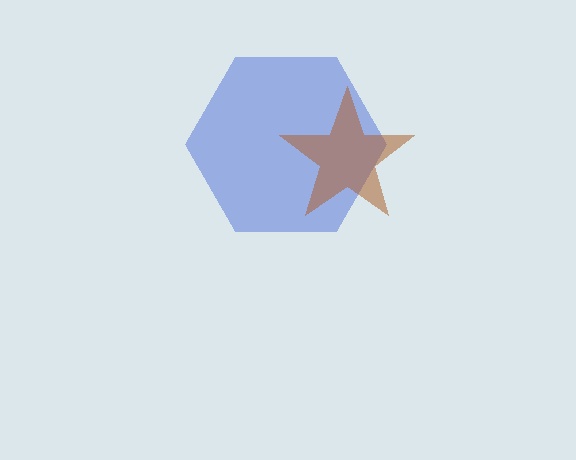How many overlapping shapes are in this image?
There are 2 overlapping shapes in the image.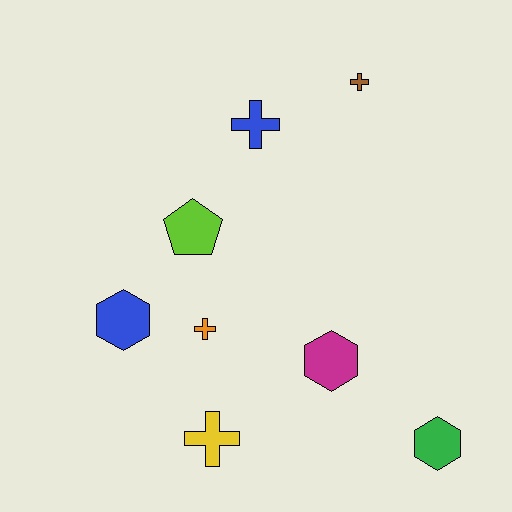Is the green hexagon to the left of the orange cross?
No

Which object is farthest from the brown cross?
The yellow cross is farthest from the brown cross.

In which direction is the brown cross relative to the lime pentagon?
The brown cross is to the right of the lime pentagon.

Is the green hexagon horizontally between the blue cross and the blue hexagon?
No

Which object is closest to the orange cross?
The blue hexagon is closest to the orange cross.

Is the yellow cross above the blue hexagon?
No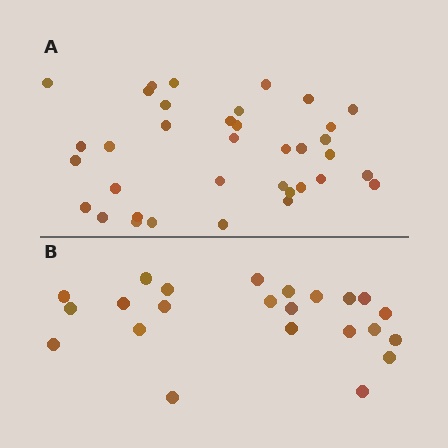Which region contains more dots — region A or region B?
Region A (the top region) has more dots.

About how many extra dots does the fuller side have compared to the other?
Region A has approximately 15 more dots than region B.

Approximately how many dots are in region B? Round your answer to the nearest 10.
About 20 dots. (The exact count is 23, which rounds to 20.)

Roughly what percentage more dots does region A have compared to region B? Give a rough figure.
About 55% more.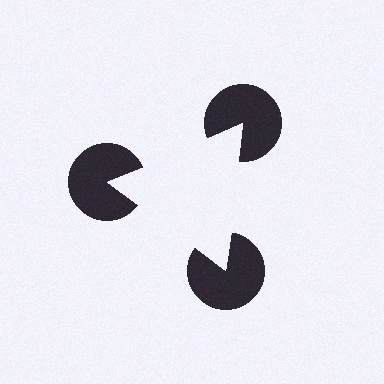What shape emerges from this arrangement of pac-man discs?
An illusory triangle — its edges are inferred from the aligned wedge cuts in the pac-man discs, not physically drawn.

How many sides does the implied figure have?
3 sides.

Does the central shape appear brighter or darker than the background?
It typically appears slightly brighter than the background, even though no actual brightness change is drawn.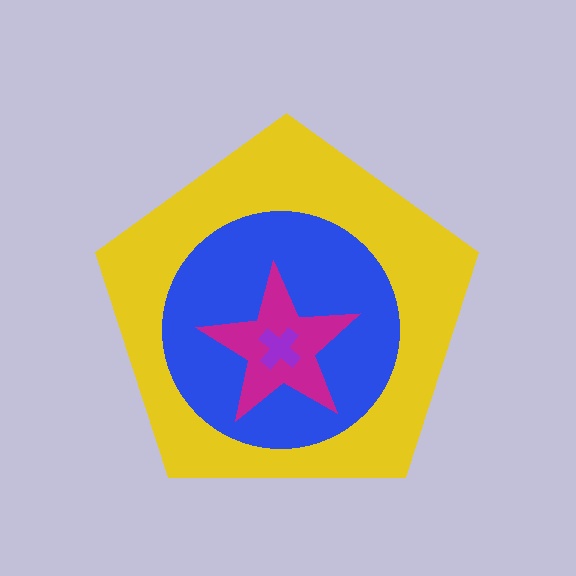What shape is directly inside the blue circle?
The magenta star.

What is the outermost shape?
The yellow pentagon.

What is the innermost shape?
The purple cross.